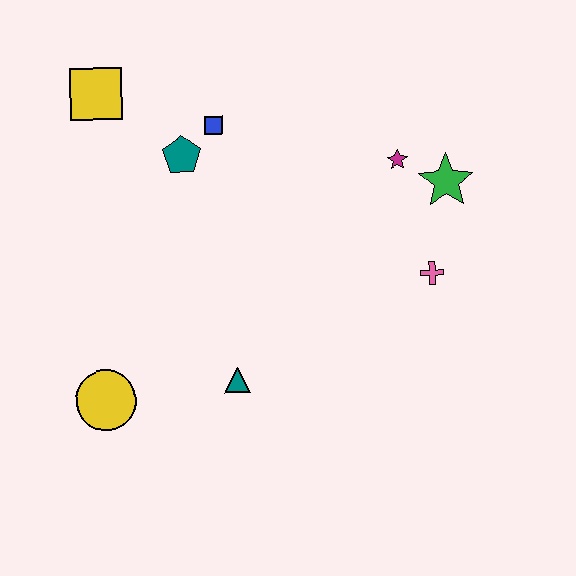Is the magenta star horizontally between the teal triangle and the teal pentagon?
No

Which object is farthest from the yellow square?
The pink cross is farthest from the yellow square.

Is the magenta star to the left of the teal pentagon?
No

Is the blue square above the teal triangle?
Yes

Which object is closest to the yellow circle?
The teal triangle is closest to the yellow circle.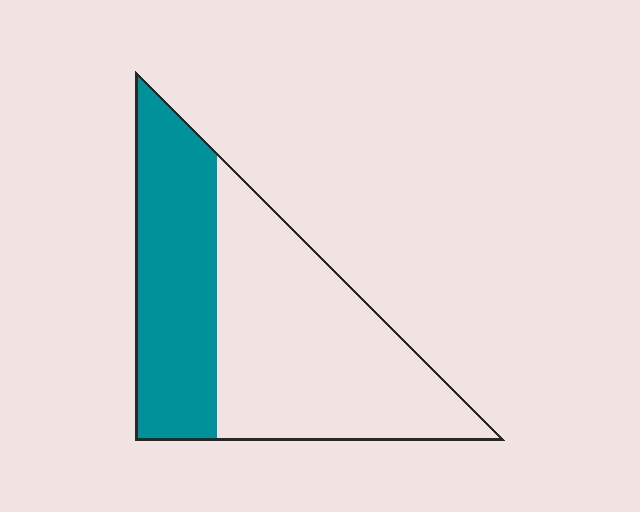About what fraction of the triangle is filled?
About two fifths (2/5).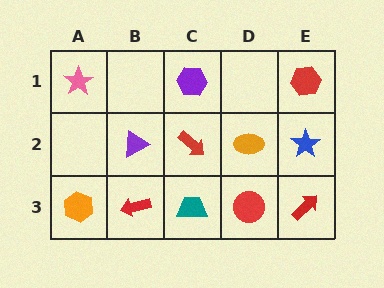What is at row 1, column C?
A purple hexagon.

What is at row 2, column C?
A red arrow.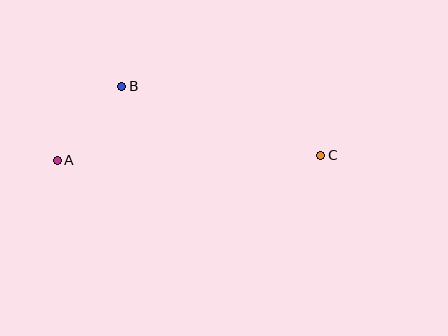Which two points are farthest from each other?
Points A and C are farthest from each other.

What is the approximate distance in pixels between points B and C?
The distance between B and C is approximately 211 pixels.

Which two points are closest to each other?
Points A and B are closest to each other.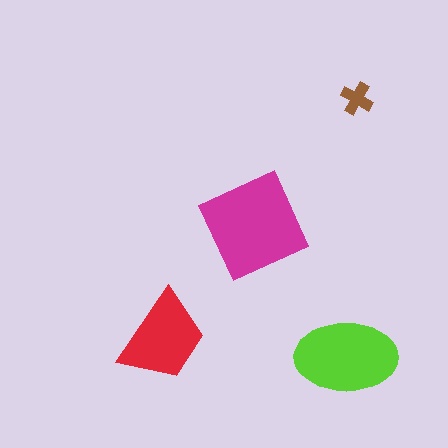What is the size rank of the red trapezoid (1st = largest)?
3rd.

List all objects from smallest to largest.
The brown cross, the red trapezoid, the lime ellipse, the magenta diamond.